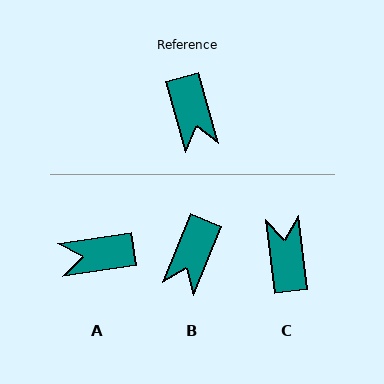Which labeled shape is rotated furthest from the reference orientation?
C, about 171 degrees away.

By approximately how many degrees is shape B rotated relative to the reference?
Approximately 37 degrees clockwise.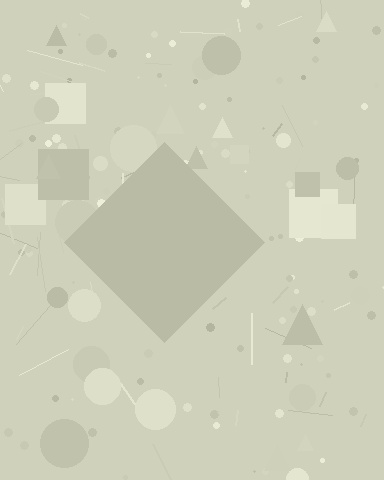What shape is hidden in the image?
A diamond is hidden in the image.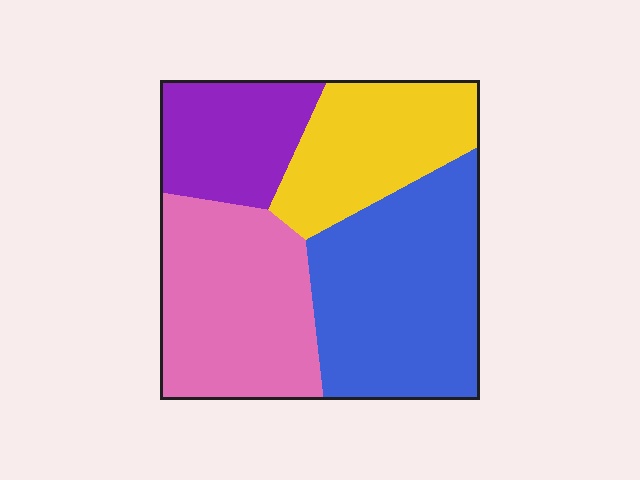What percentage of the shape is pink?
Pink takes up about one quarter (1/4) of the shape.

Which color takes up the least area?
Purple, at roughly 15%.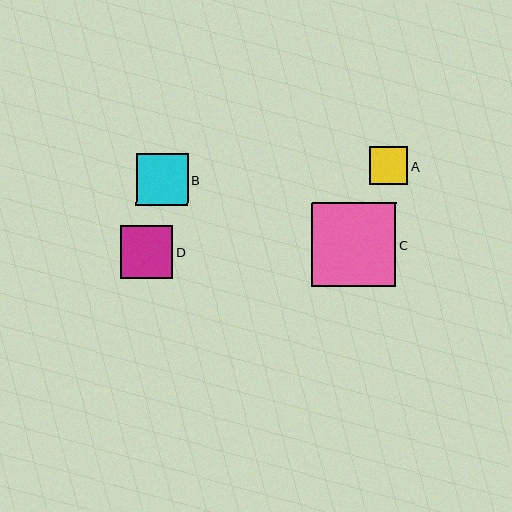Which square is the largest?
Square C is the largest with a size of approximately 84 pixels.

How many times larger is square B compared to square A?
Square B is approximately 1.3 times the size of square A.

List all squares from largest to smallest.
From largest to smallest: C, D, B, A.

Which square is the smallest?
Square A is the smallest with a size of approximately 39 pixels.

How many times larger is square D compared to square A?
Square D is approximately 1.4 times the size of square A.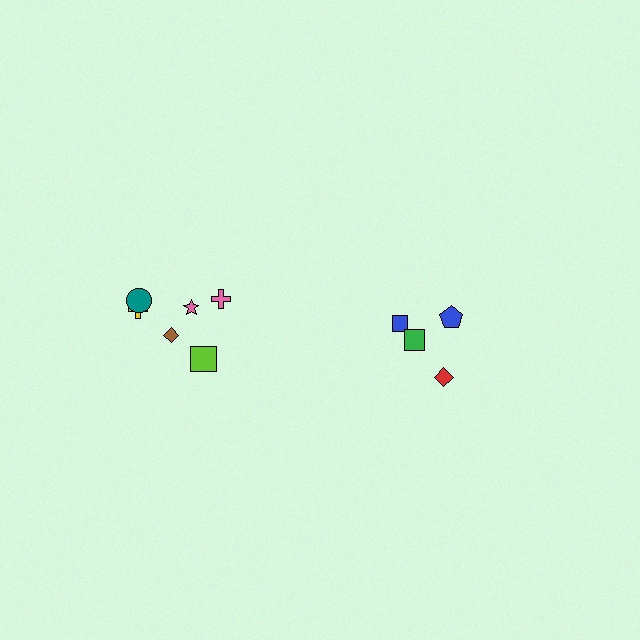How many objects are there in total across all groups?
There are 10 objects.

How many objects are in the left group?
There are 6 objects.